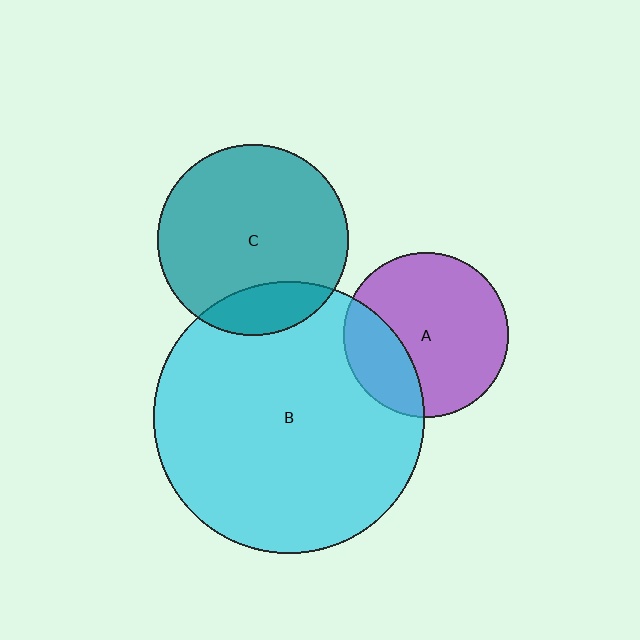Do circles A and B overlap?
Yes.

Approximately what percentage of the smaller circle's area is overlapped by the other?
Approximately 25%.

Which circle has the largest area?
Circle B (cyan).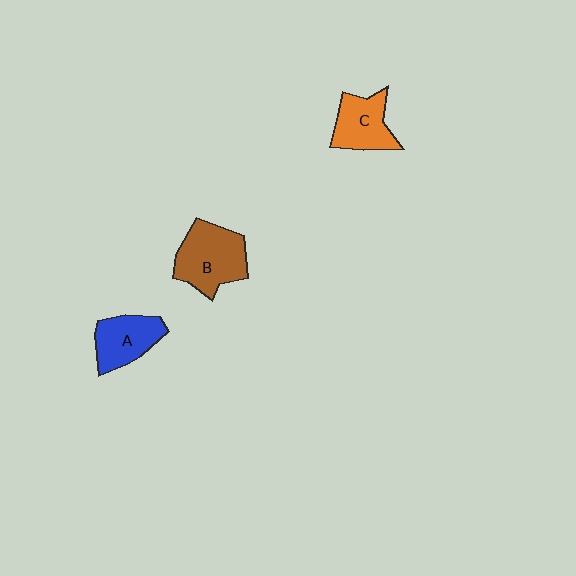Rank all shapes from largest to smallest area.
From largest to smallest: B (brown), C (orange), A (blue).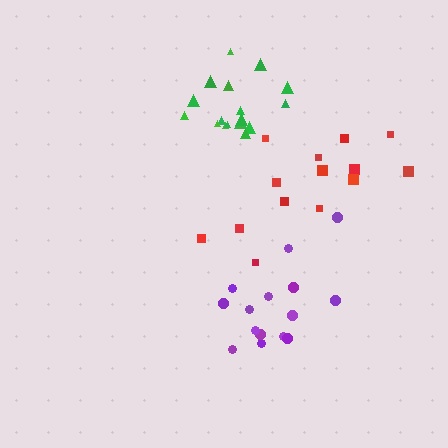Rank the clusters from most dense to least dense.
green, purple, red.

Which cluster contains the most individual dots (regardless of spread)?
Green (17).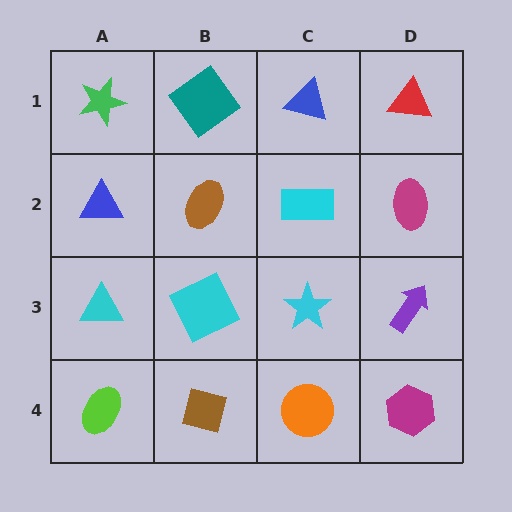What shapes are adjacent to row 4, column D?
A purple arrow (row 3, column D), an orange circle (row 4, column C).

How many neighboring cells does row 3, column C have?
4.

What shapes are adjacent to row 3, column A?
A blue triangle (row 2, column A), a lime ellipse (row 4, column A), a cyan square (row 3, column B).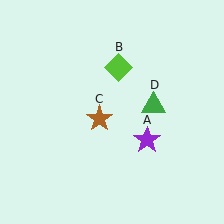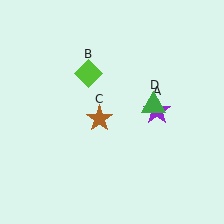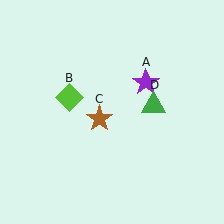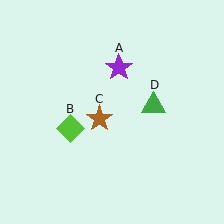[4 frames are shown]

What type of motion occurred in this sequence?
The purple star (object A), lime diamond (object B) rotated counterclockwise around the center of the scene.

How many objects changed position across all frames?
2 objects changed position: purple star (object A), lime diamond (object B).